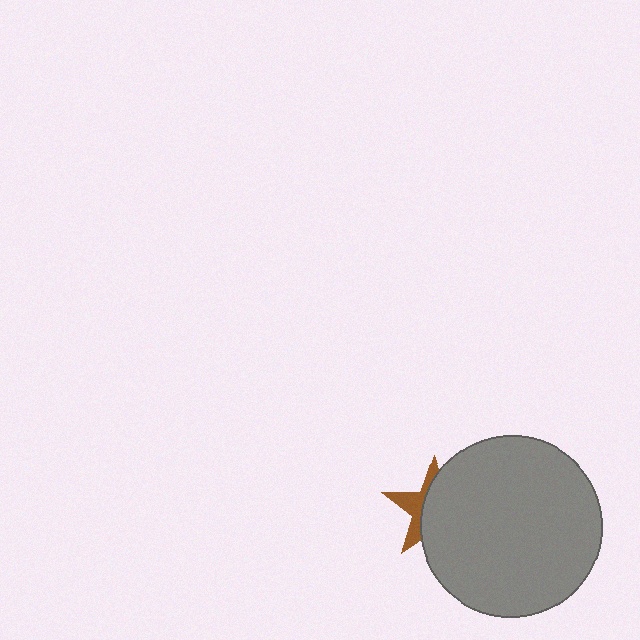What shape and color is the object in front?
The object in front is a gray circle.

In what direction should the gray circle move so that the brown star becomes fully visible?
The gray circle should move right. That is the shortest direction to clear the overlap and leave the brown star fully visible.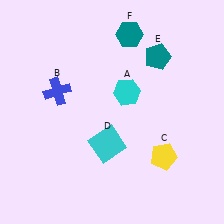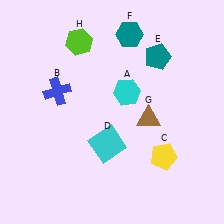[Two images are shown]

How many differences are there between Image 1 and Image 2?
There are 2 differences between the two images.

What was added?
A brown triangle (G), a lime hexagon (H) were added in Image 2.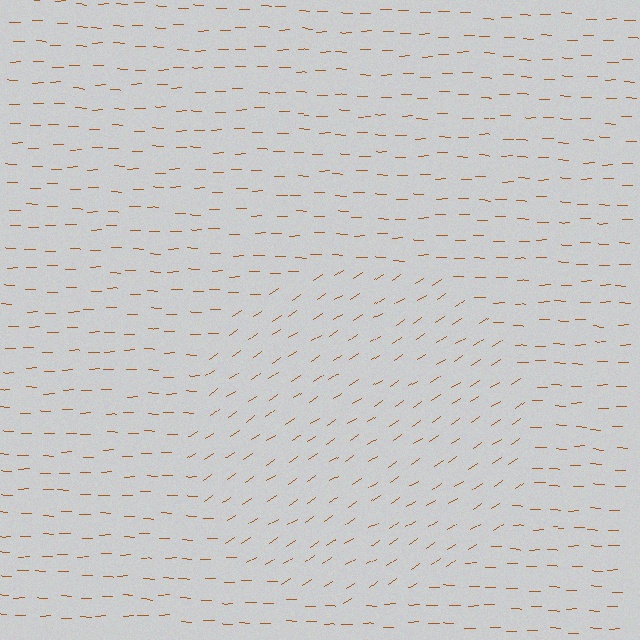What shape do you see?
I see a circle.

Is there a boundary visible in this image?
Yes, there is a texture boundary formed by a change in line orientation.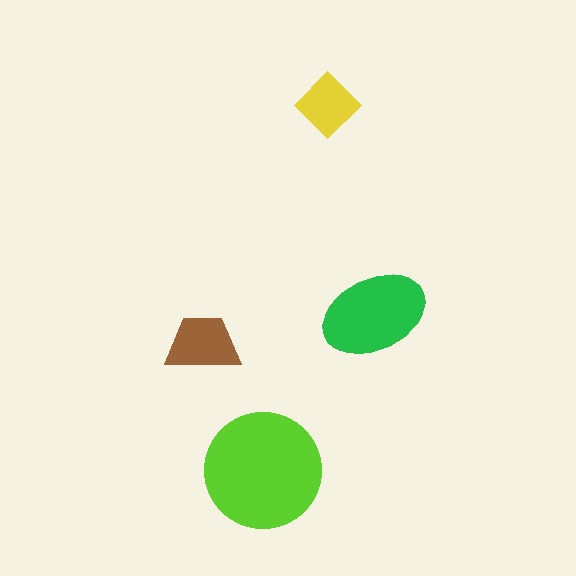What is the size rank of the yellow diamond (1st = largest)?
4th.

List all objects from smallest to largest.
The yellow diamond, the brown trapezoid, the green ellipse, the lime circle.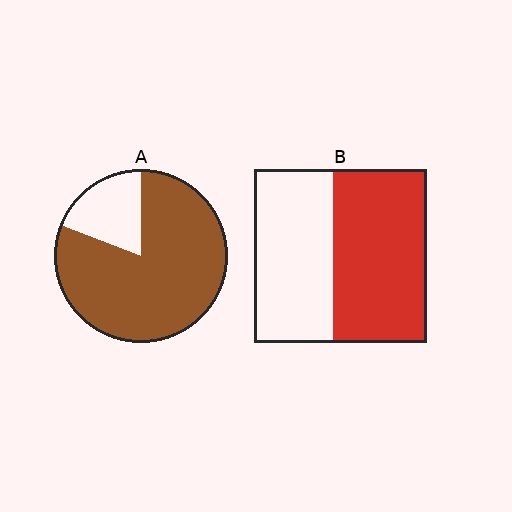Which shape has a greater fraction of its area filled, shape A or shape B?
Shape A.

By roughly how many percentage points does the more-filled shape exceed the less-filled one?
By roughly 25 percentage points (A over B).